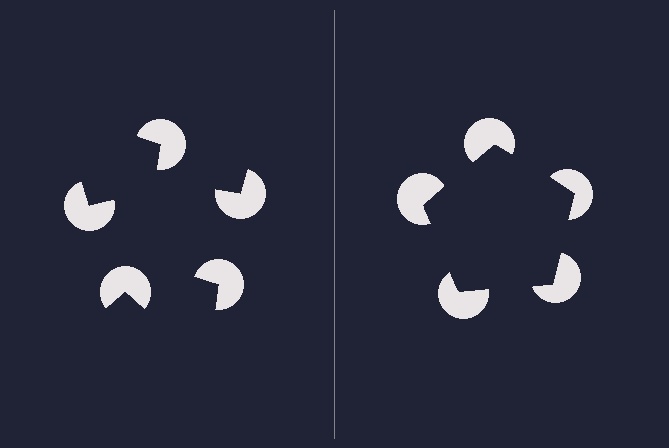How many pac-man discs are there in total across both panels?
10 — 5 on each side.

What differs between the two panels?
The pac-man discs are positioned identically on both sides; only the wedge orientations differ. On the right they align to a pentagon; on the left they are misaligned.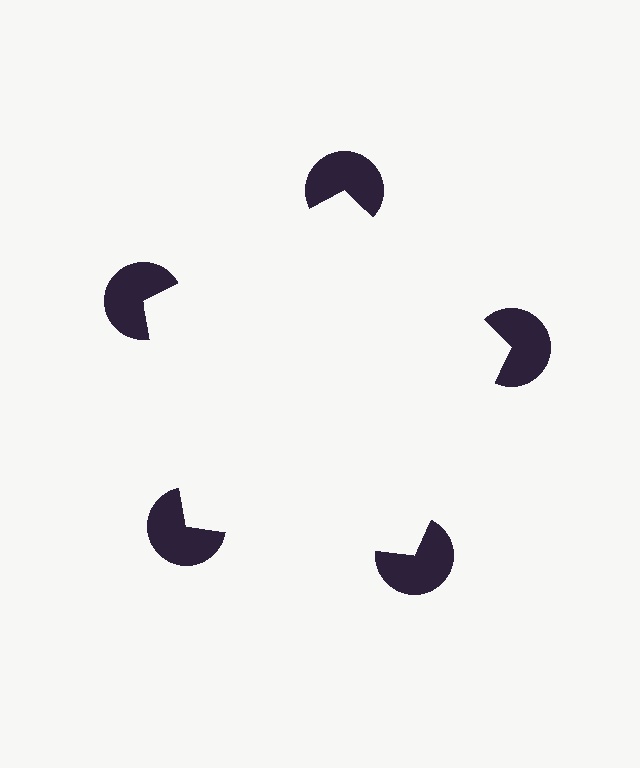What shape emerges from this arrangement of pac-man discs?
An illusory pentagon — its edges are inferred from the aligned wedge cuts in the pac-man discs, not physically drawn.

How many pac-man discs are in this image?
There are 5 — one at each vertex of the illusory pentagon.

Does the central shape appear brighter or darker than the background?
It typically appears slightly brighter than the background, even though no actual brightness change is drawn.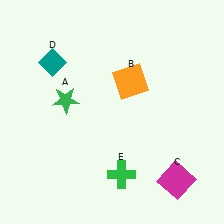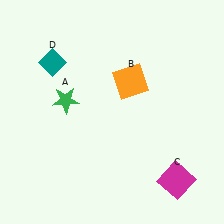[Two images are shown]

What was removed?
The green cross (E) was removed in Image 2.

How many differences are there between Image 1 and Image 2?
There is 1 difference between the two images.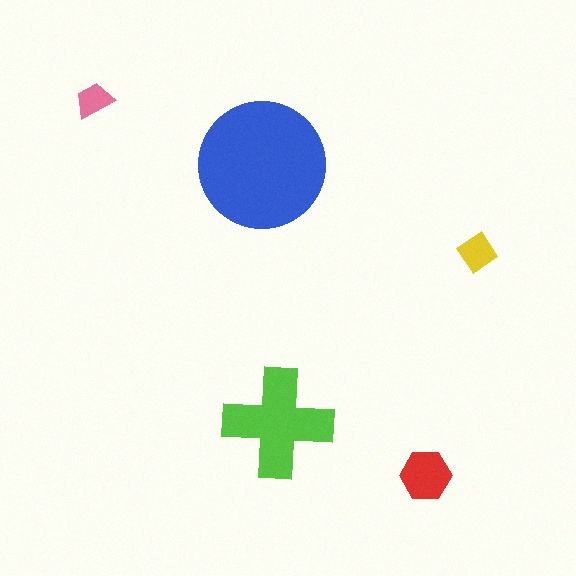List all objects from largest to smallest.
The blue circle, the lime cross, the red hexagon, the yellow diamond, the pink trapezoid.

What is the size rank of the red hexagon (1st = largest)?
3rd.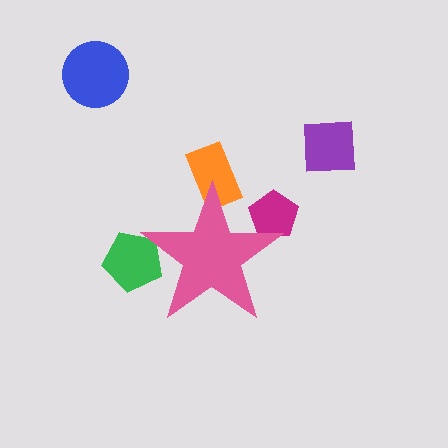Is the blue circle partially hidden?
No, the blue circle is fully visible.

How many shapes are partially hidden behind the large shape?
3 shapes are partially hidden.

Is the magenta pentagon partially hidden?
Yes, the magenta pentagon is partially hidden behind the pink star.